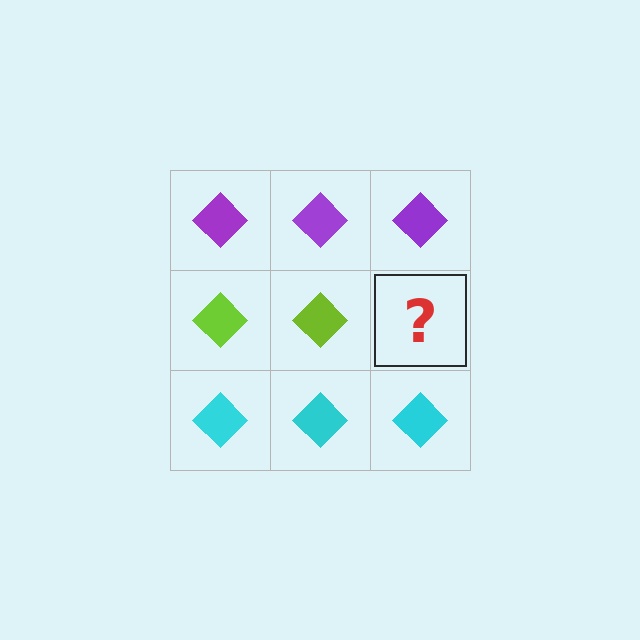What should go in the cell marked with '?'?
The missing cell should contain a lime diamond.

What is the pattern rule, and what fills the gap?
The rule is that each row has a consistent color. The gap should be filled with a lime diamond.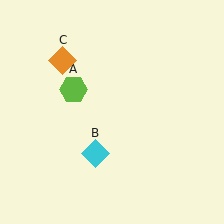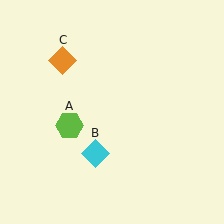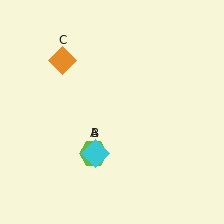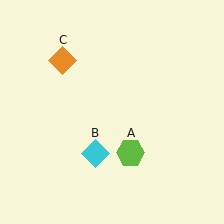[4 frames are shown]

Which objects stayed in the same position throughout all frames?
Cyan diamond (object B) and orange diamond (object C) remained stationary.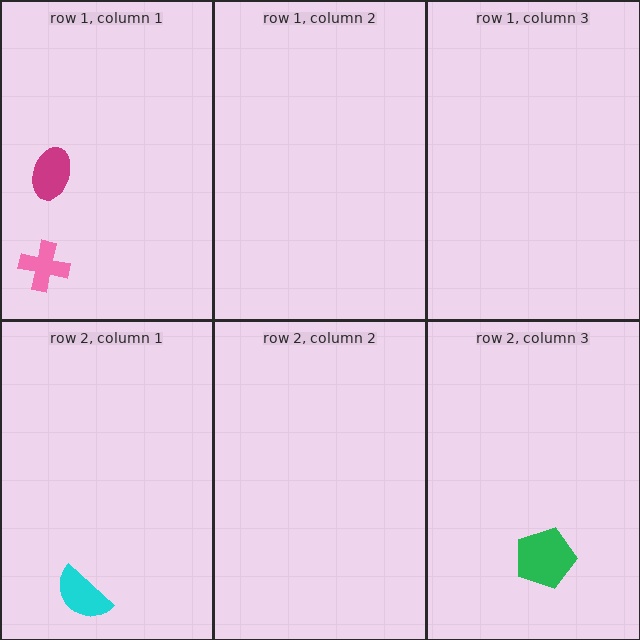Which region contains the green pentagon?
The row 2, column 3 region.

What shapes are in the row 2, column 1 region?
The cyan semicircle.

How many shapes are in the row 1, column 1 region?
2.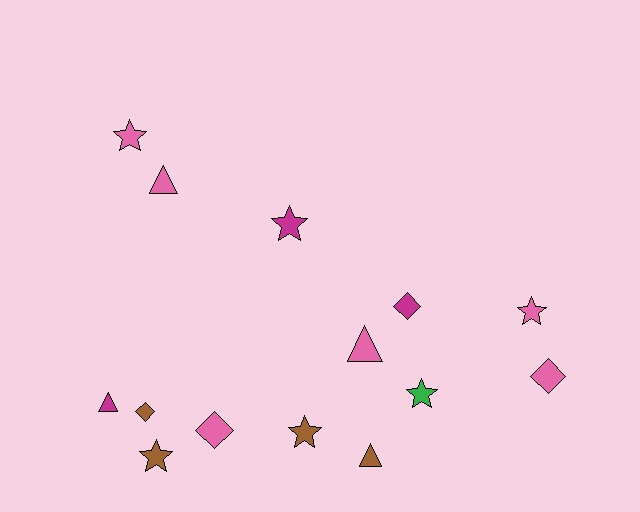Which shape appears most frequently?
Star, with 6 objects.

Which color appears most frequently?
Pink, with 6 objects.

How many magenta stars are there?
There is 1 magenta star.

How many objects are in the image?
There are 14 objects.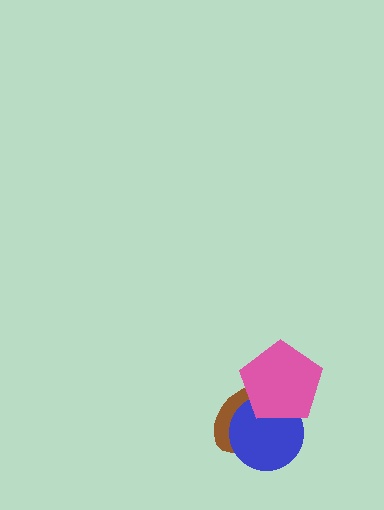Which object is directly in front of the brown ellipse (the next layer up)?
The blue circle is directly in front of the brown ellipse.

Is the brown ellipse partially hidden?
Yes, it is partially covered by another shape.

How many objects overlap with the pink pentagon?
2 objects overlap with the pink pentagon.